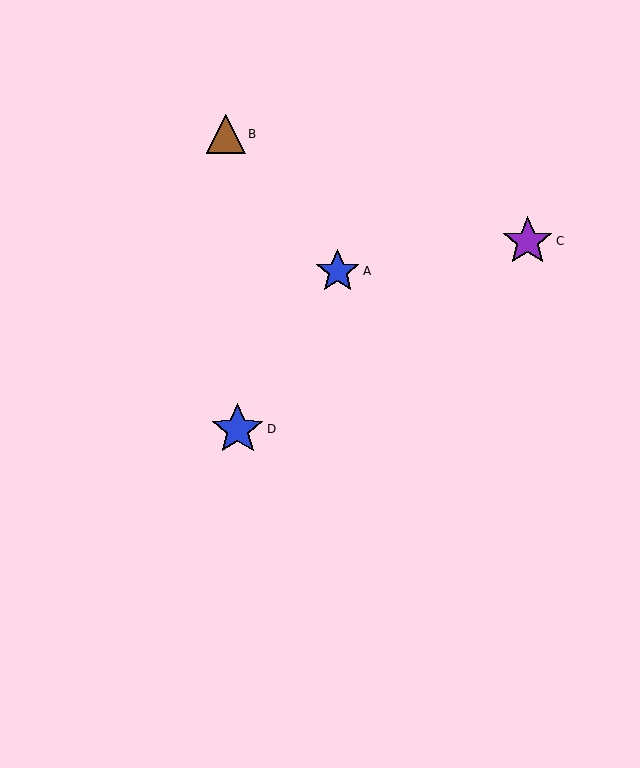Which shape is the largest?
The blue star (labeled D) is the largest.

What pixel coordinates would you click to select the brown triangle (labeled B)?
Click at (226, 134) to select the brown triangle B.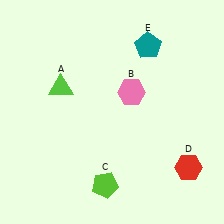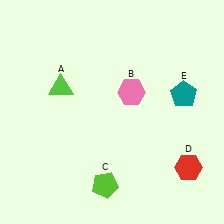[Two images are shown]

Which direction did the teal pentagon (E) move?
The teal pentagon (E) moved down.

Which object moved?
The teal pentagon (E) moved down.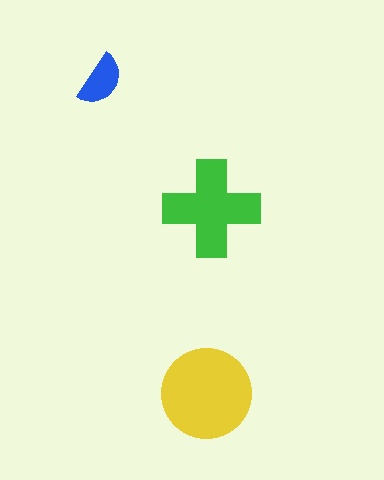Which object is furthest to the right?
The green cross is rightmost.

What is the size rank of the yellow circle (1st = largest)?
1st.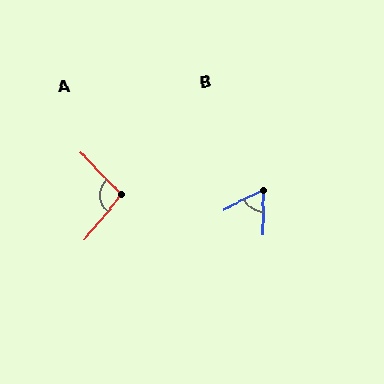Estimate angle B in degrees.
Approximately 63 degrees.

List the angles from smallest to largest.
B (63°), A (97°).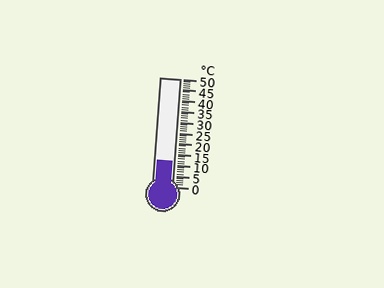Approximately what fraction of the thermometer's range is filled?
The thermometer is filled to approximately 25% of its range.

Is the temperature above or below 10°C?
The temperature is above 10°C.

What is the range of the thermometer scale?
The thermometer scale ranges from 0°C to 50°C.